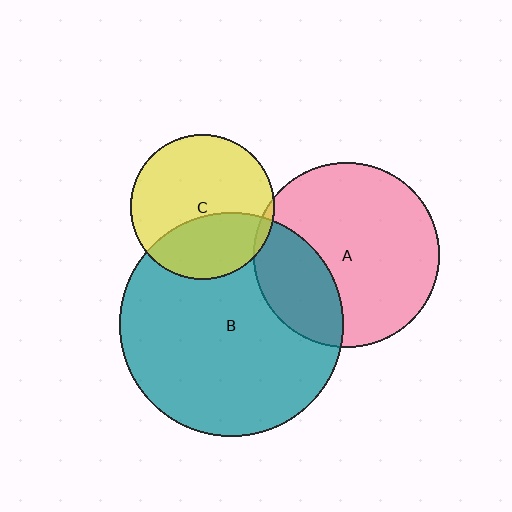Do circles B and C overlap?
Yes.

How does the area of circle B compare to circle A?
Approximately 1.5 times.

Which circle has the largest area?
Circle B (teal).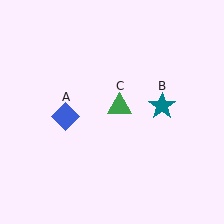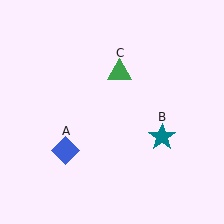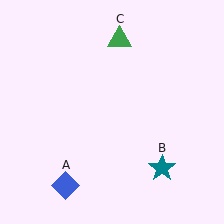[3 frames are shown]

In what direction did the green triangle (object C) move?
The green triangle (object C) moved up.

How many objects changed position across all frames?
3 objects changed position: blue diamond (object A), teal star (object B), green triangle (object C).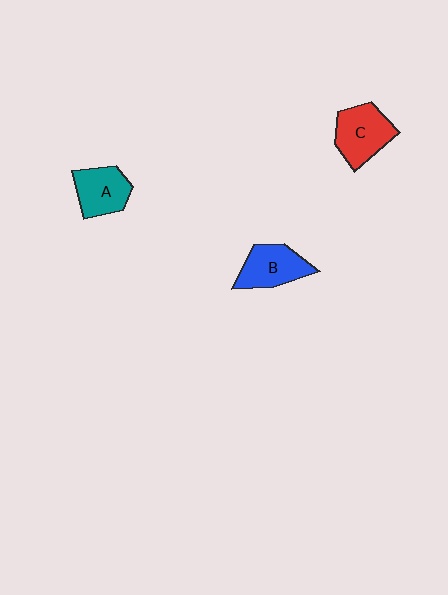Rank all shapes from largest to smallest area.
From largest to smallest: C (red), B (blue), A (teal).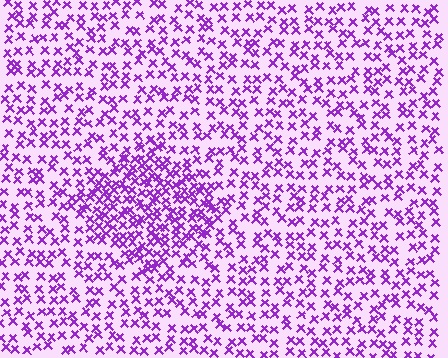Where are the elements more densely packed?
The elements are more densely packed inside the diamond boundary.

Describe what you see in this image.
The image contains small purple elements arranged at two different densities. A diamond-shaped region is visible where the elements are more densely packed than the surrounding area.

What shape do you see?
I see a diamond.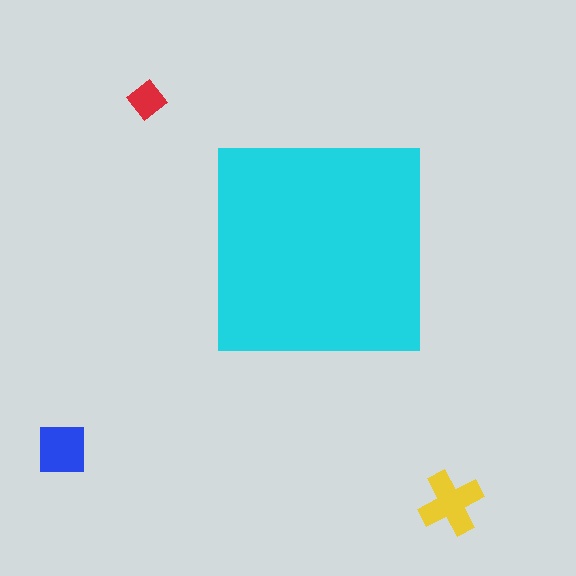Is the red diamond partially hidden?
No, the red diamond is fully visible.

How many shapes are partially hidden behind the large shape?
0 shapes are partially hidden.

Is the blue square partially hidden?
No, the blue square is fully visible.